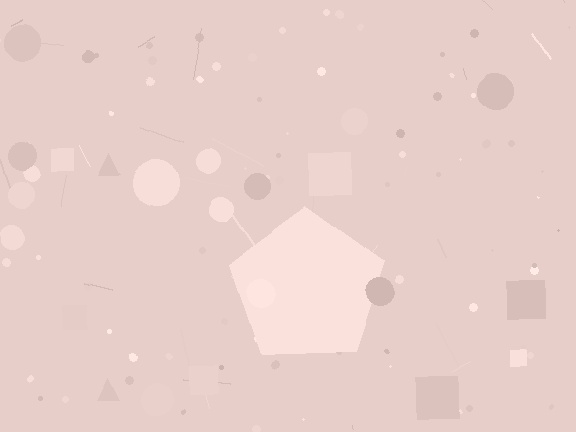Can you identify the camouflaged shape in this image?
The camouflaged shape is a pentagon.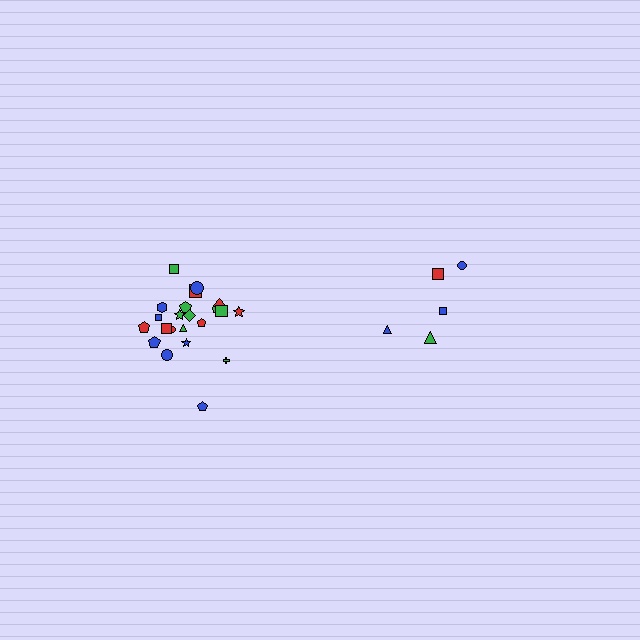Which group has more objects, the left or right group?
The left group.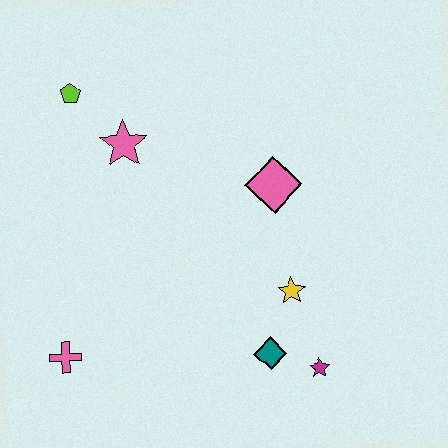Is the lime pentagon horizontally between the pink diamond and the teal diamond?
No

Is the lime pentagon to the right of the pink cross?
Yes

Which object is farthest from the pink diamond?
The pink cross is farthest from the pink diamond.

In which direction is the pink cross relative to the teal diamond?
The pink cross is to the left of the teal diamond.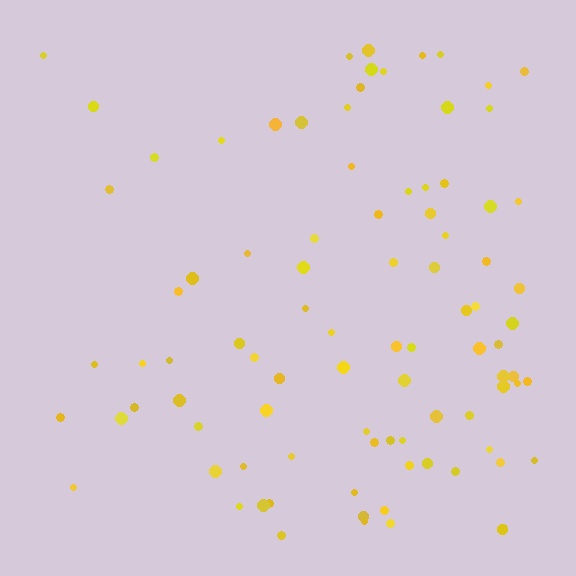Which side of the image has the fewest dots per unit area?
The left.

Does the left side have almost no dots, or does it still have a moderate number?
Still a moderate number, just noticeably fewer than the right.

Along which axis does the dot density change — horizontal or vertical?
Horizontal.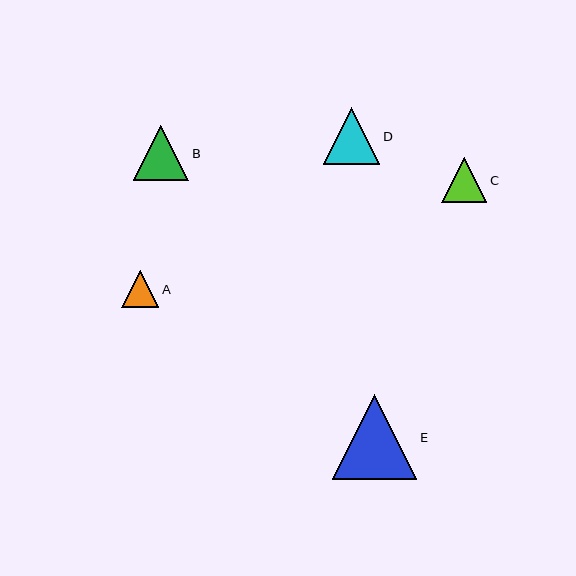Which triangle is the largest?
Triangle E is the largest with a size of approximately 85 pixels.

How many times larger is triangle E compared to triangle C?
Triangle E is approximately 1.9 times the size of triangle C.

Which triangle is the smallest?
Triangle A is the smallest with a size of approximately 37 pixels.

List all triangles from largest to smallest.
From largest to smallest: E, D, B, C, A.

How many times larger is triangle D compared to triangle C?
Triangle D is approximately 1.3 times the size of triangle C.